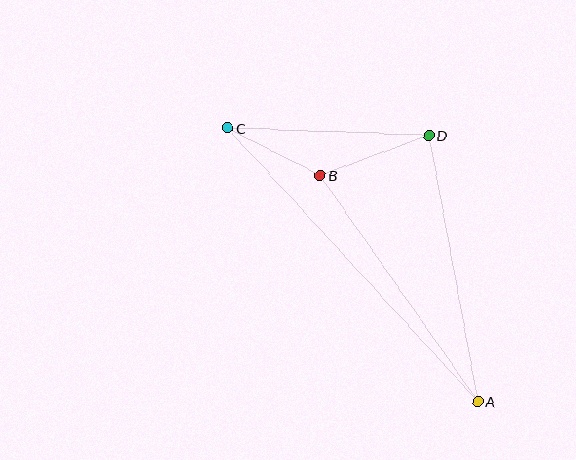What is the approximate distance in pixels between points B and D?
The distance between B and D is approximately 116 pixels.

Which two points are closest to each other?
Points B and C are closest to each other.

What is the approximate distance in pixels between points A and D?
The distance between A and D is approximately 271 pixels.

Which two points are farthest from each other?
Points A and C are farthest from each other.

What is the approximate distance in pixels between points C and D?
The distance between C and D is approximately 202 pixels.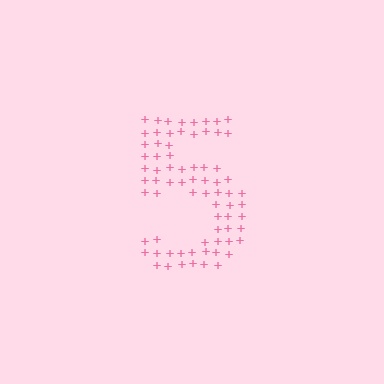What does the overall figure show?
The overall figure shows the digit 5.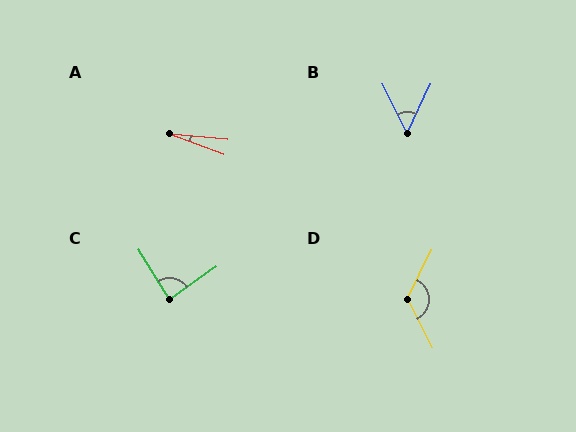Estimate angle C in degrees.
Approximately 86 degrees.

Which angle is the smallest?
A, at approximately 15 degrees.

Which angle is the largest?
D, at approximately 127 degrees.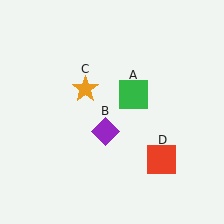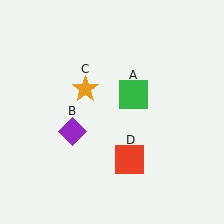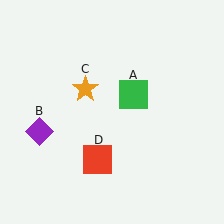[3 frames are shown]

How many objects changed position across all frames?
2 objects changed position: purple diamond (object B), red square (object D).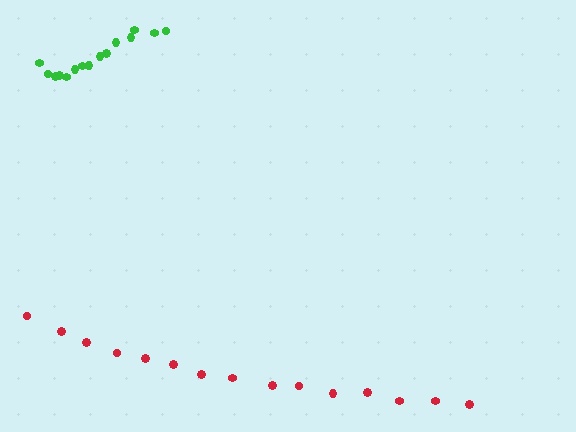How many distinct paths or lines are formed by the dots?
There are 2 distinct paths.